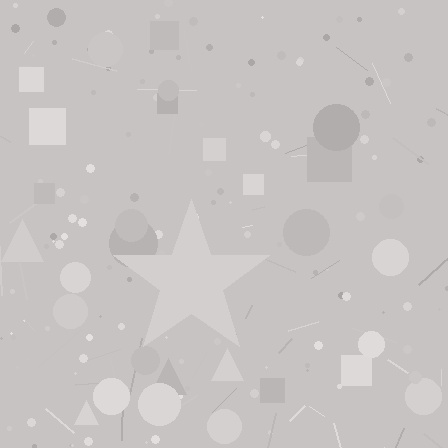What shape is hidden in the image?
A star is hidden in the image.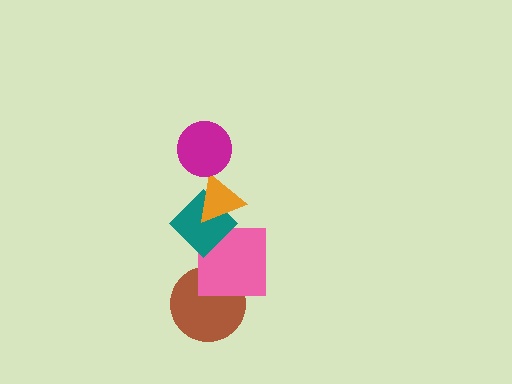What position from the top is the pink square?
The pink square is 4th from the top.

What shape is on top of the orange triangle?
The magenta circle is on top of the orange triangle.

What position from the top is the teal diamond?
The teal diamond is 3rd from the top.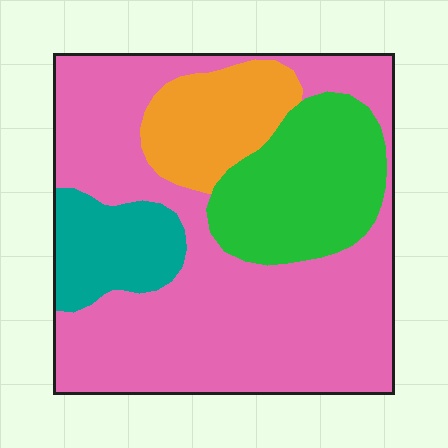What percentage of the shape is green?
Green takes up about one fifth (1/5) of the shape.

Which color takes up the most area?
Pink, at roughly 60%.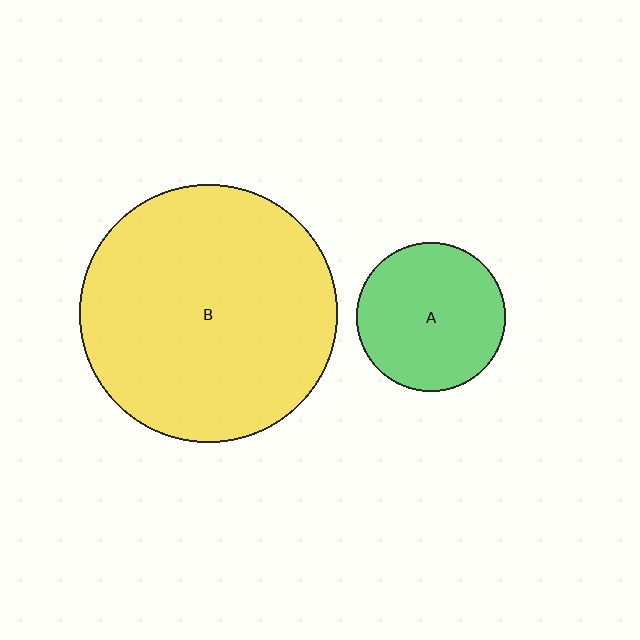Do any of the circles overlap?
No, none of the circles overlap.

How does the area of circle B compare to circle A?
Approximately 3.0 times.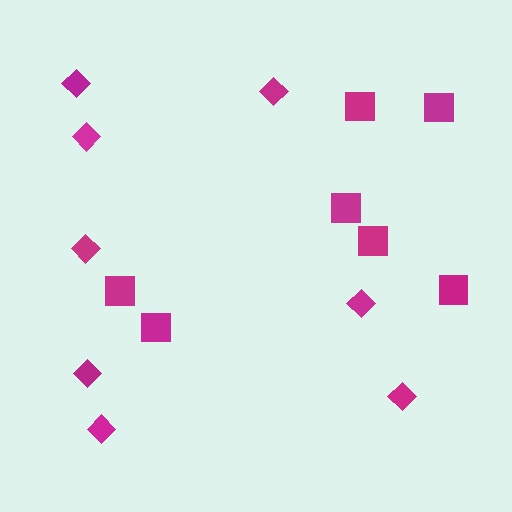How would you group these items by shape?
There are 2 groups: one group of diamonds (8) and one group of squares (7).